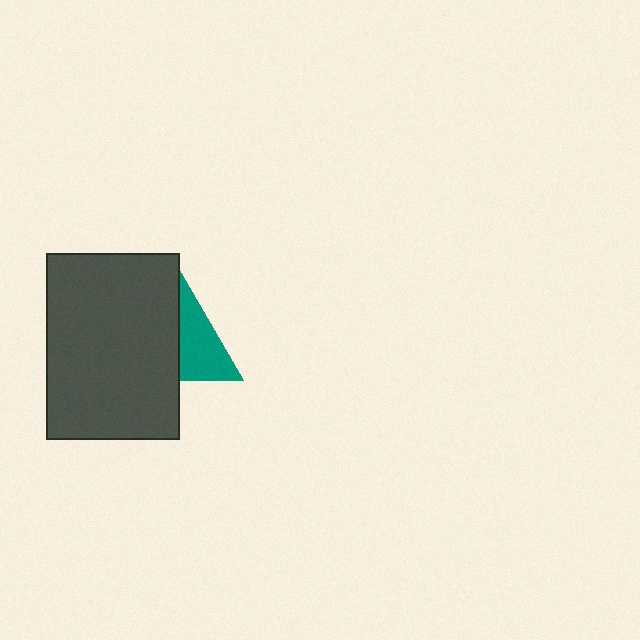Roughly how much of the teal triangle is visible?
A small part of it is visible (roughly 43%).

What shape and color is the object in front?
The object in front is a dark gray rectangle.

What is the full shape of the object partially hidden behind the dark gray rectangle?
The partially hidden object is a teal triangle.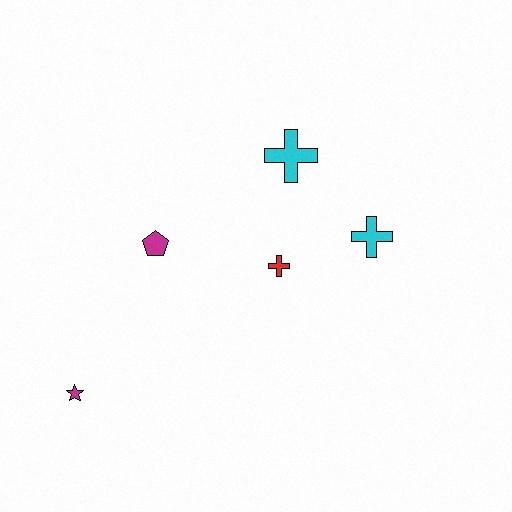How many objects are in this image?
There are 5 objects.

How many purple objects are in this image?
There are no purple objects.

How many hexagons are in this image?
There are no hexagons.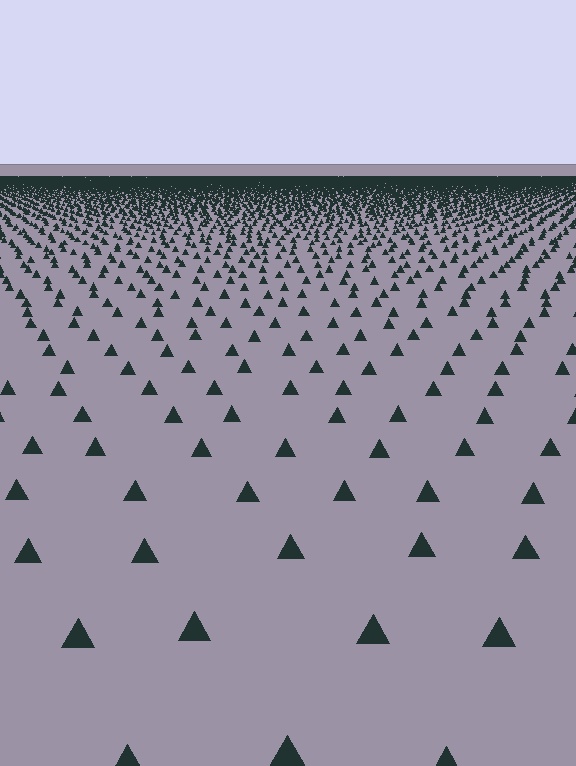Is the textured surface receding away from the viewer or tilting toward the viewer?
The surface is receding away from the viewer. Texture elements get smaller and denser toward the top.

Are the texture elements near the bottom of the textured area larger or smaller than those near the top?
Larger. Near the bottom, elements are closer to the viewer and appear at a bigger on-screen size.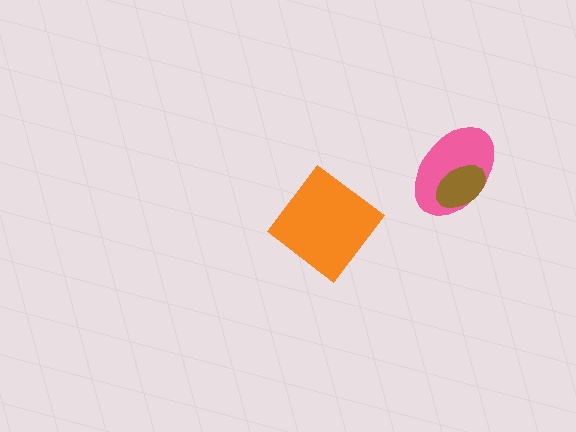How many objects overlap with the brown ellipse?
1 object overlaps with the brown ellipse.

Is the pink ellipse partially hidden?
Yes, it is partially covered by another shape.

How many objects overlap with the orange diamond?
0 objects overlap with the orange diamond.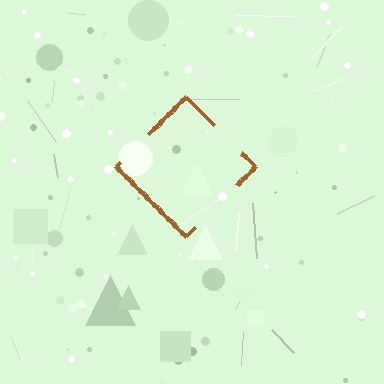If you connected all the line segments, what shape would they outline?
They would outline a diamond.